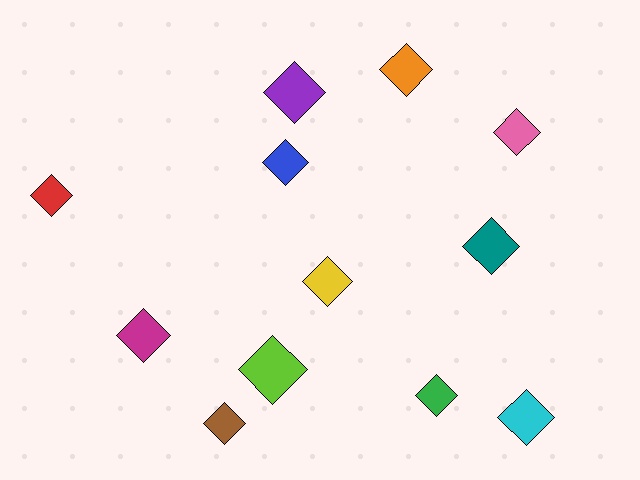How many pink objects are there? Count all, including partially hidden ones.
There is 1 pink object.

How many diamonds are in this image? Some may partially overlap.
There are 12 diamonds.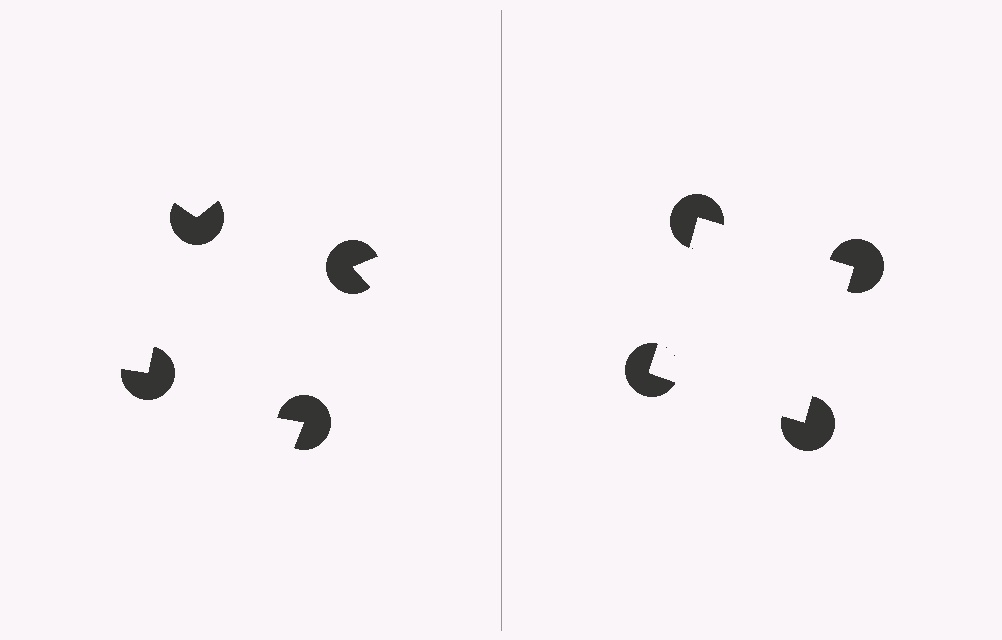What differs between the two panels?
The pac-man discs are positioned identically on both sides; only the wedge orientations differ. On the right they align to a square; on the left they are misaligned.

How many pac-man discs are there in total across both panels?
8 — 4 on each side.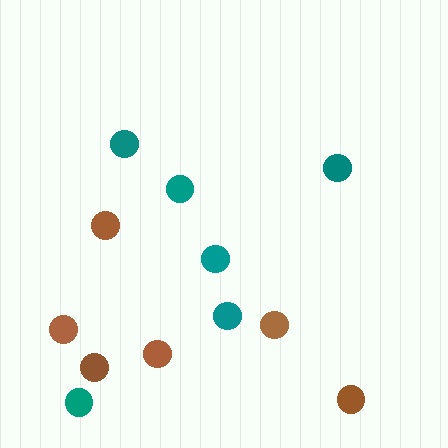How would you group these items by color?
There are 2 groups: one group of teal circles (6) and one group of brown circles (6).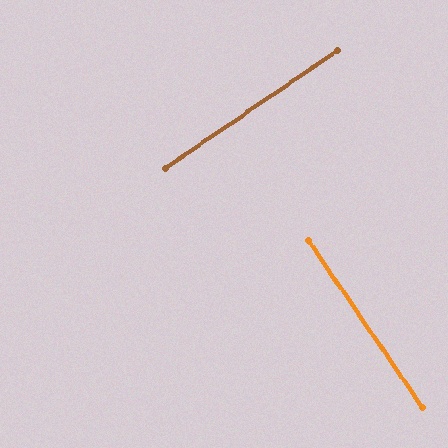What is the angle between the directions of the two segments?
Approximately 90 degrees.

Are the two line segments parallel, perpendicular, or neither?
Perpendicular — they meet at approximately 90°.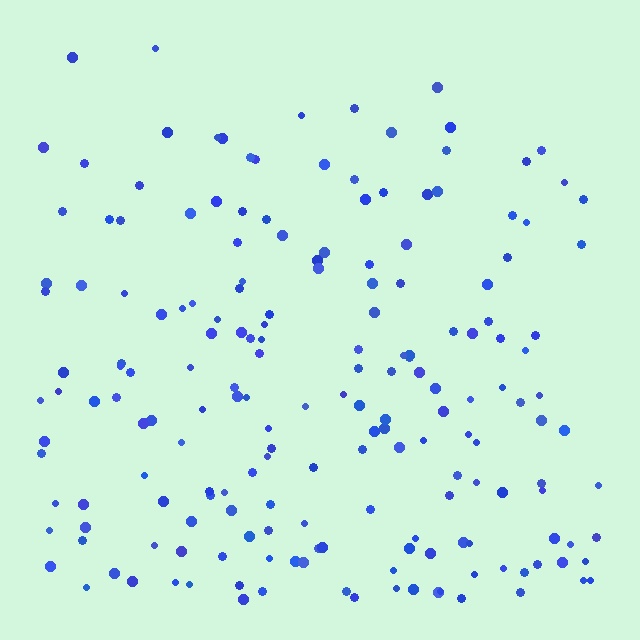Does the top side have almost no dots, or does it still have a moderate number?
Still a moderate number, just noticeably fewer than the bottom.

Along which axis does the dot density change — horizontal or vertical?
Vertical.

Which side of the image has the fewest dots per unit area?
The top.